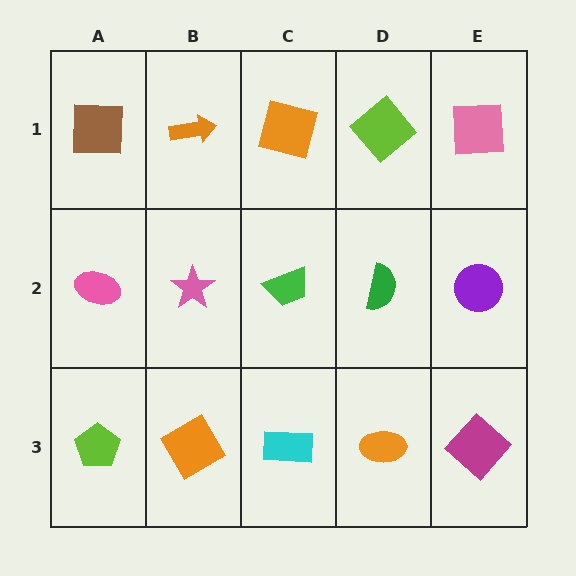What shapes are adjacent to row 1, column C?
A green trapezoid (row 2, column C), an orange arrow (row 1, column B), a lime diamond (row 1, column D).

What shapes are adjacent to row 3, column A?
A pink ellipse (row 2, column A), an orange diamond (row 3, column B).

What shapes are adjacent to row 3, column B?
A pink star (row 2, column B), a lime pentagon (row 3, column A), a cyan rectangle (row 3, column C).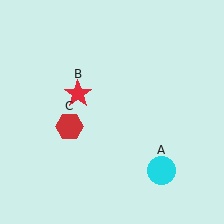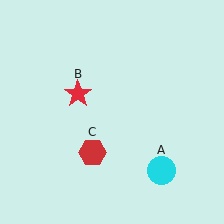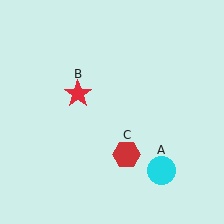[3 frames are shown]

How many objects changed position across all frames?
1 object changed position: red hexagon (object C).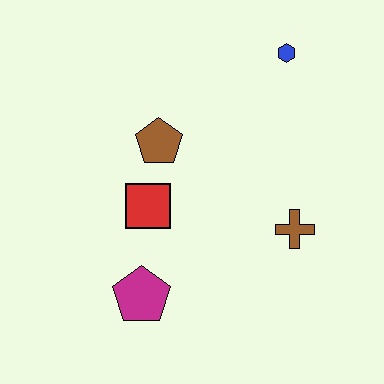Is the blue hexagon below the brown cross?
No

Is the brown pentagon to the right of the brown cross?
No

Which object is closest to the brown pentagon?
The red square is closest to the brown pentagon.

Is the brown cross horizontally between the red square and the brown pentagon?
No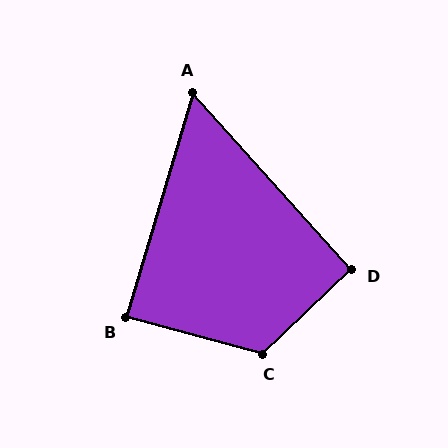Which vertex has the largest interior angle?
C, at approximately 122 degrees.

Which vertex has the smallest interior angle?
A, at approximately 58 degrees.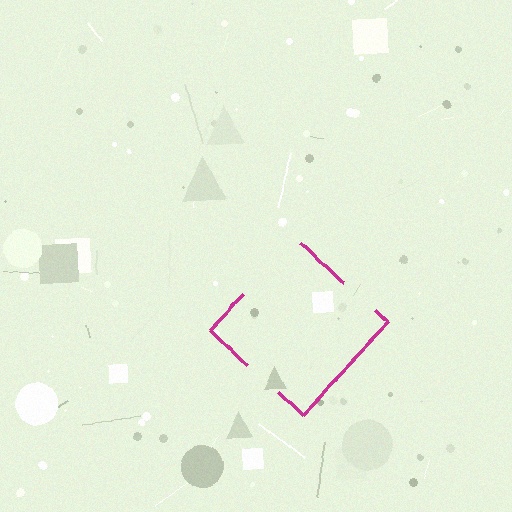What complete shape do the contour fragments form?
The contour fragments form a diamond.